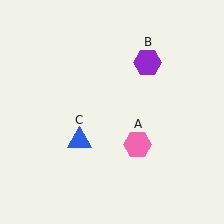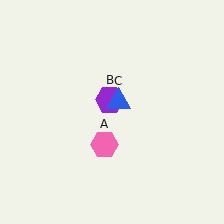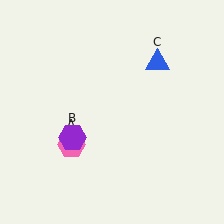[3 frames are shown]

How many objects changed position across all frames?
3 objects changed position: pink hexagon (object A), purple hexagon (object B), blue triangle (object C).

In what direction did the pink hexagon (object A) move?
The pink hexagon (object A) moved left.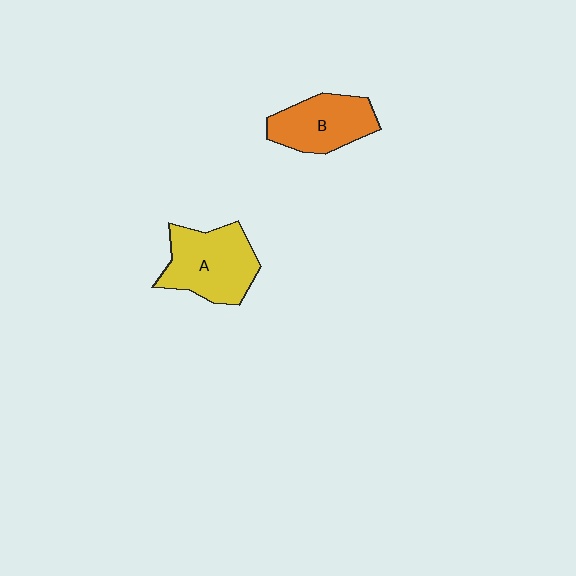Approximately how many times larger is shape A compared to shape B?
Approximately 1.2 times.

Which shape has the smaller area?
Shape B (orange).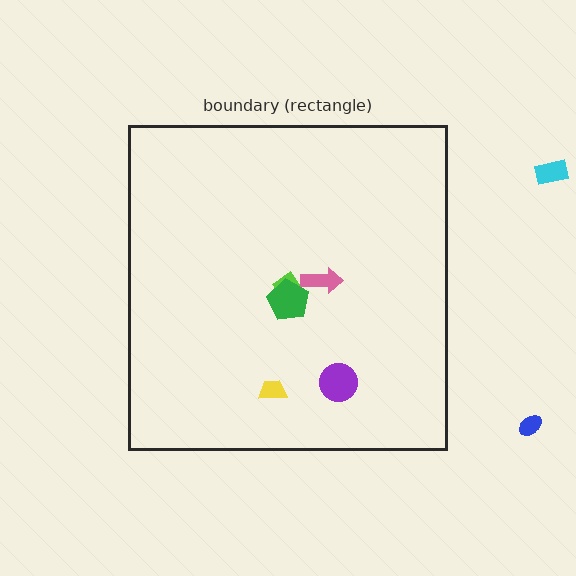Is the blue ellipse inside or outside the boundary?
Outside.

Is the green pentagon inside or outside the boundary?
Inside.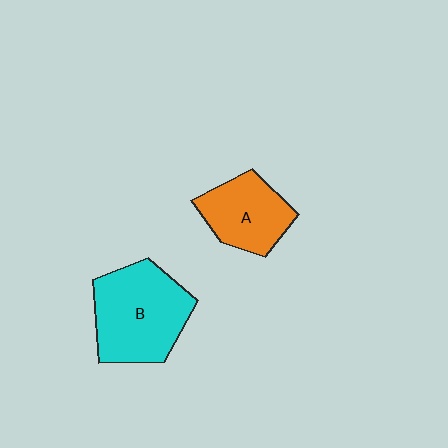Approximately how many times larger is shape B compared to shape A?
Approximately 1.5 times.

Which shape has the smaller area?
Shape A (orange).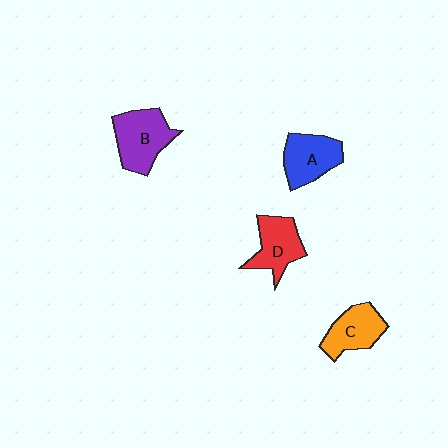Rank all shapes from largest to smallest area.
From largest to smallest: B (purple), A (blue), D (red), C (orange).